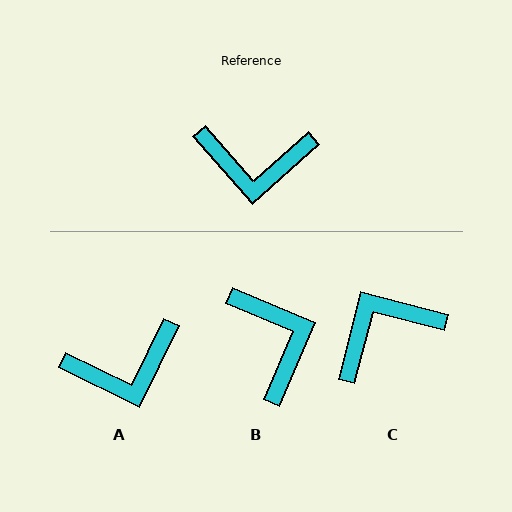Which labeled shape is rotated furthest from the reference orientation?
C, about 146 degrees away.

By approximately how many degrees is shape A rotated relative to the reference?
Approximately 23 degrees counter-clockwise.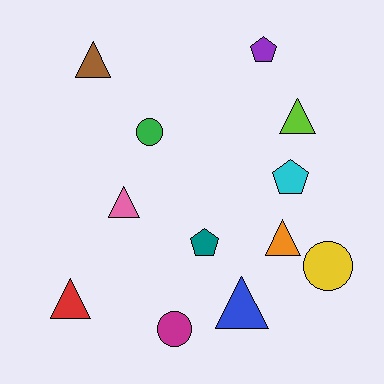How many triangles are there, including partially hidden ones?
There are 6 triangles.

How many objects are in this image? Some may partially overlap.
There are 12 objects.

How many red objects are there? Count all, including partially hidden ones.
There is 1 red object.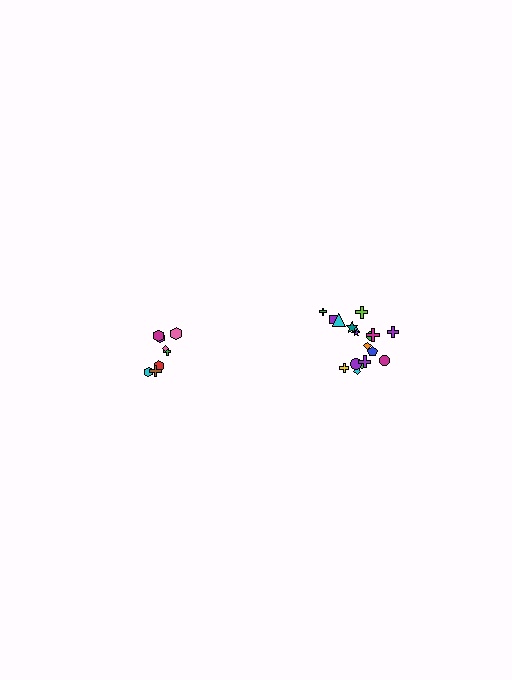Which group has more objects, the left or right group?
The right group.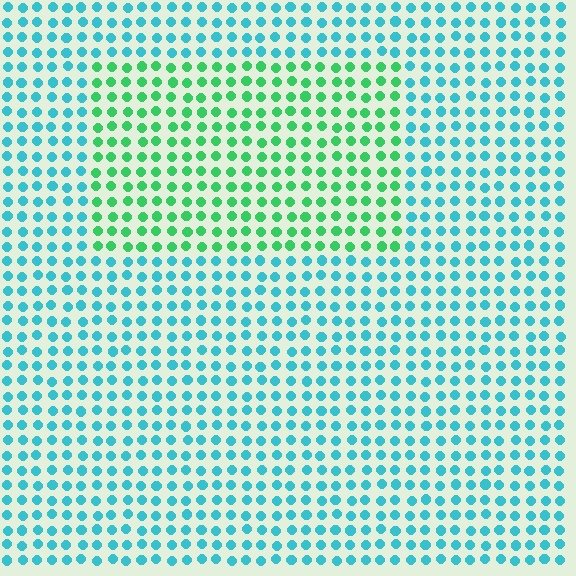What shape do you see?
I see a rectangle.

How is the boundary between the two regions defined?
The boundary is defined purely by a slight shift in hue (about 47 degrees). Spacing, size, and orientation are identical on both sides.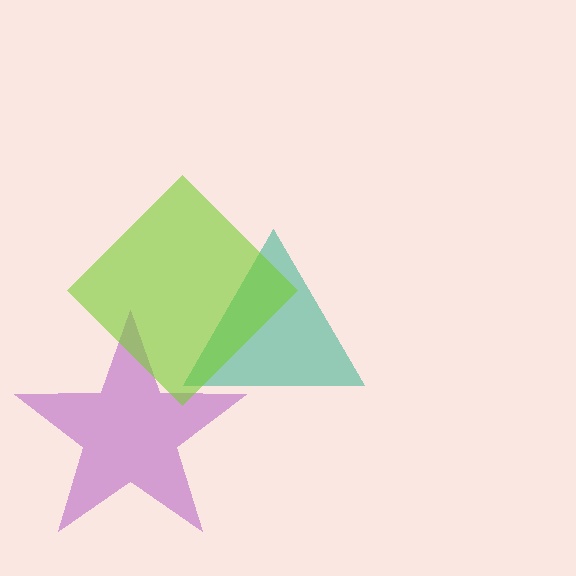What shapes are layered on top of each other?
The layered shapes are: a purple star, a teal triangle, a lime diamond.